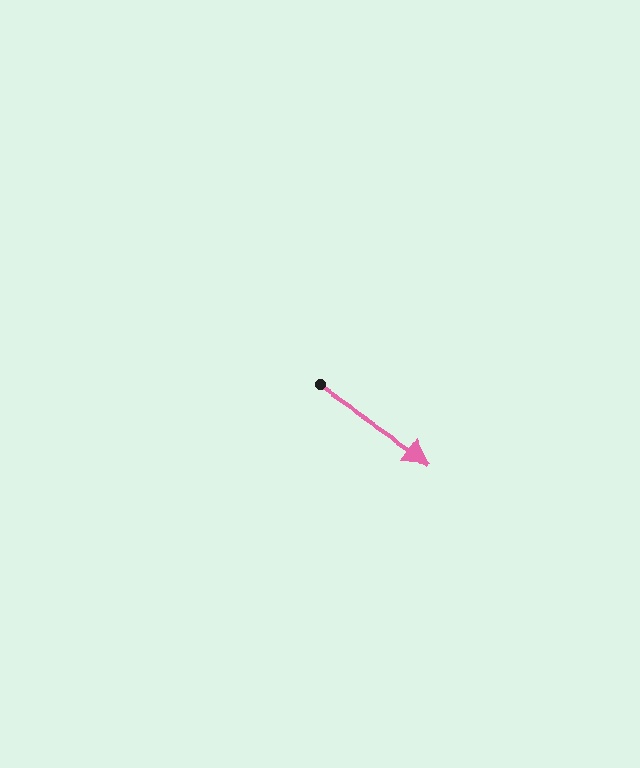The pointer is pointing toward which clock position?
Roughly 4 o'clock.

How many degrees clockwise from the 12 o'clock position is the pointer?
Approximately 124 degrees.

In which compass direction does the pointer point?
Southeast.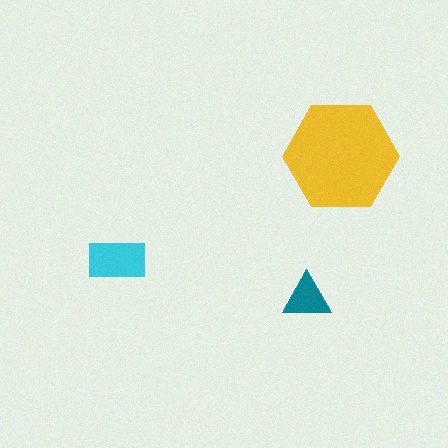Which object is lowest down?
The teal triangle is bottommost.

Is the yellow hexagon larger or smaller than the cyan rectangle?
Larger.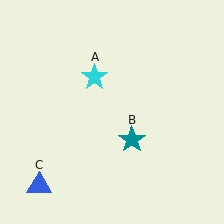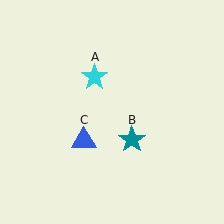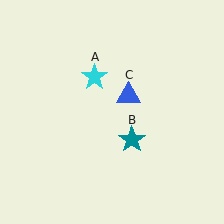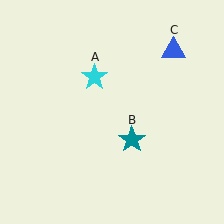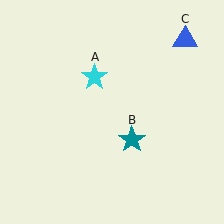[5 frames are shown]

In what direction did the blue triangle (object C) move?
The blue triangle (object C) moved up and to the right.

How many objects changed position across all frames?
1 object changed position: blue triangle (object C).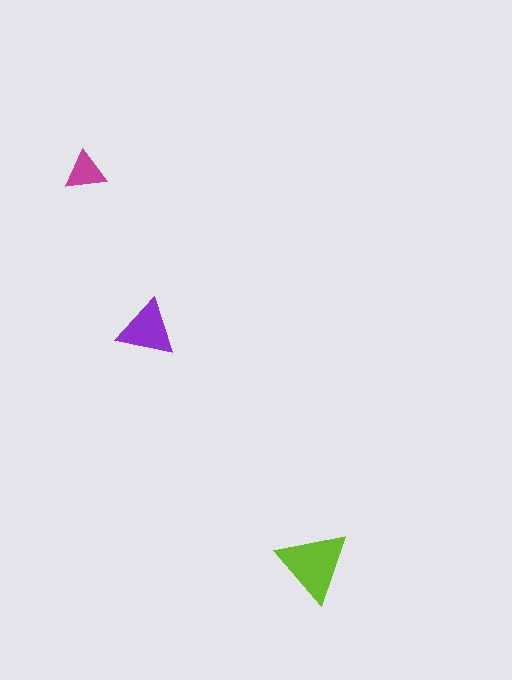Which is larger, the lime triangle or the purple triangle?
The lime one.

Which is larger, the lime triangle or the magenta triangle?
The lime one.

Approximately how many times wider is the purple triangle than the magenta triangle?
About 1.5 times wider.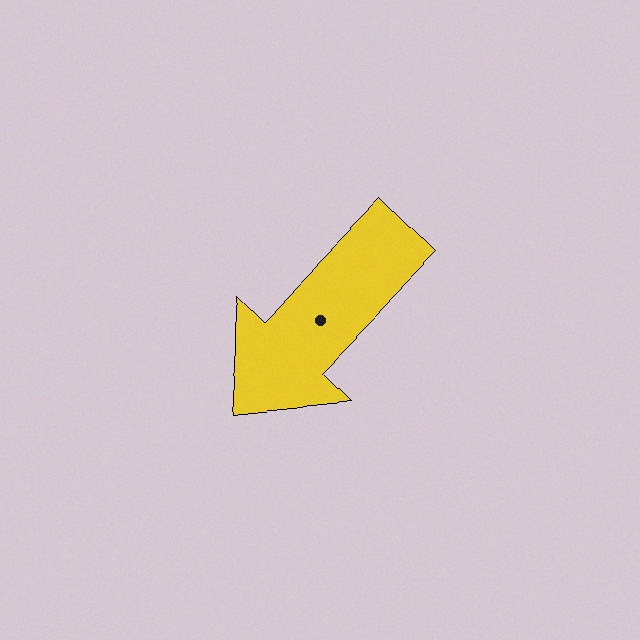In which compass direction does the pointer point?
Southwest.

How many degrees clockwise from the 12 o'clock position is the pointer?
Approximately 224 degrees.